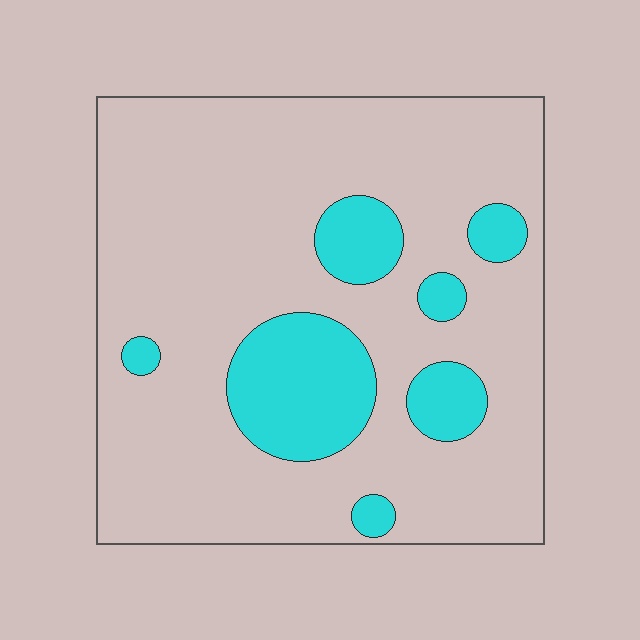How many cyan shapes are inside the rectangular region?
7.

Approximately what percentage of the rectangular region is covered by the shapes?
Approximately 20%.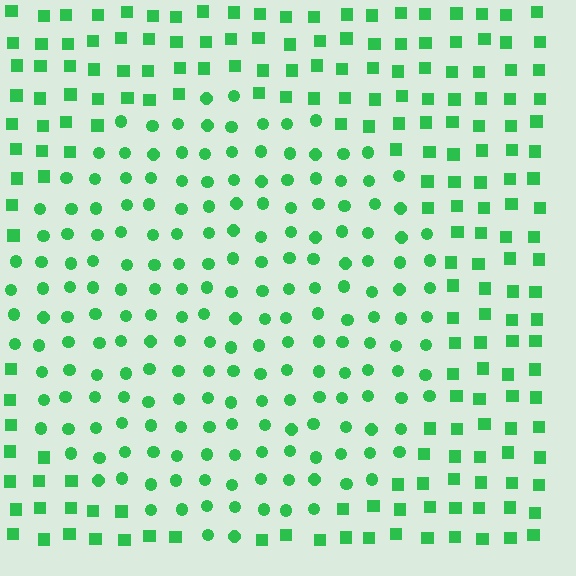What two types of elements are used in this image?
The image uses circles inside the circle region and squares outside it.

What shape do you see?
I see a circle.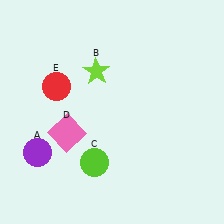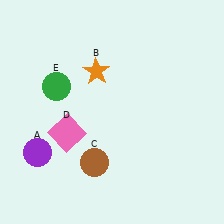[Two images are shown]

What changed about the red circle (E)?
In Image 1, E is red. In Image 2, it changed to green.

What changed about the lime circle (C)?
In Image 1, C is lime. In Image 2, it changed to brown.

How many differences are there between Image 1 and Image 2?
There are 3 differences between the two images.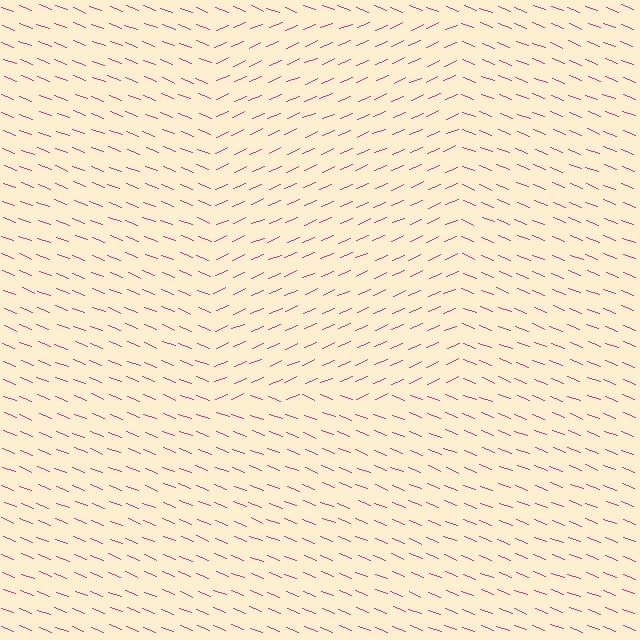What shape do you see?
I see a rectangle.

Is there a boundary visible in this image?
Yes, there is a texture boundary formed by a change in line orientation.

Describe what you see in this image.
The image is filled with small magenta line segments. A rectangle region in the image has lines oriented differently from the surrounding lines, creating a visible texture boundary.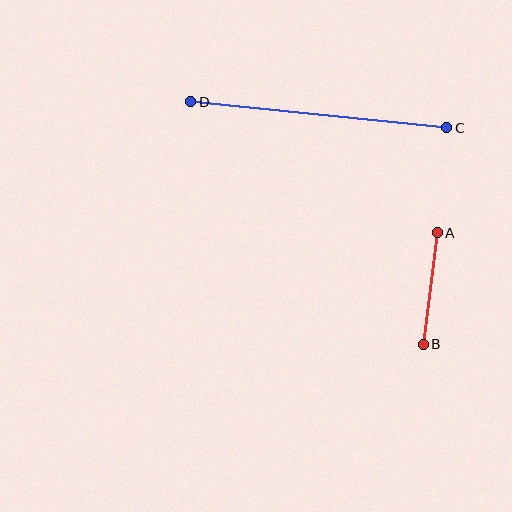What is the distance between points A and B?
The distance is approximately 112 pixels.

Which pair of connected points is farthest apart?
Points C and D are farthest apart.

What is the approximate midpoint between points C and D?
The midpoint is at approximately (319, 115) pixels.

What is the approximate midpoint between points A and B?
The midpoint is at approximately (430, 289) pixels.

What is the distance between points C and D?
The distance is approximately 257 pixels.